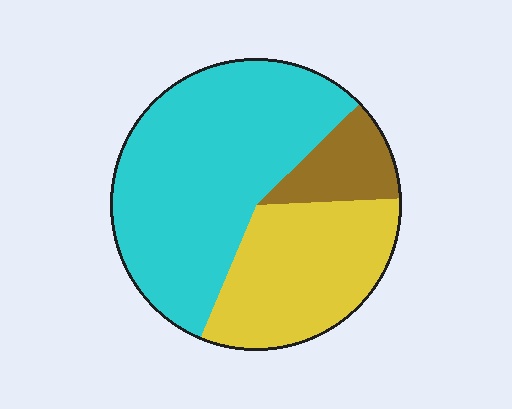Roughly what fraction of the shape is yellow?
Yellow covers about 30% of the shape.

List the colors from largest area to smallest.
From largest to smallest: cyan, yellow, brown.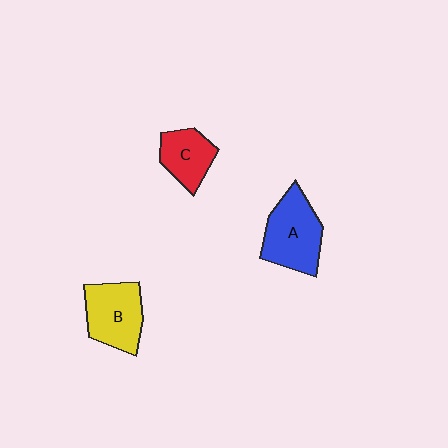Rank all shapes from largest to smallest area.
From largest to smallest: A (blue), B (yellow), C (red).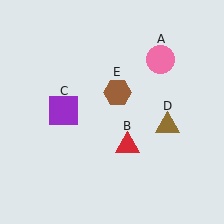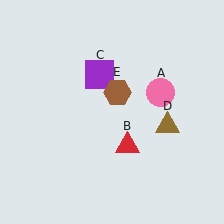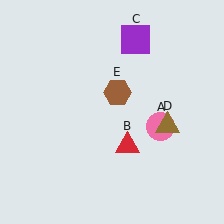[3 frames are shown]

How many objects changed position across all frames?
2 objects changed position: pink circle (object A), purple square (object C).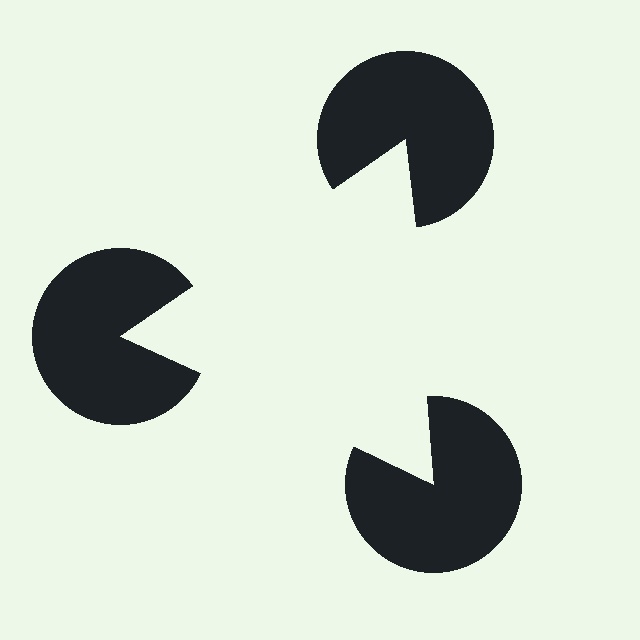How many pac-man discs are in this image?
There are 3 — one at each vertex of the illusory triangle.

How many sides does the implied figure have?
3 sides.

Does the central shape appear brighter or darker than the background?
It typically appears slightly brighter than the background, even though no actual brightness change is drawn.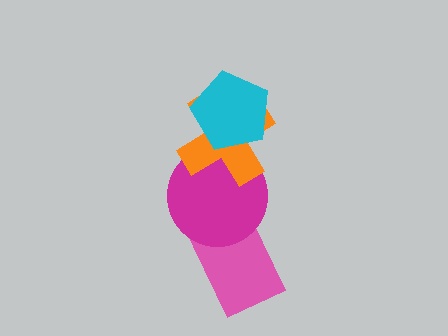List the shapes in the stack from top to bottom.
From top to bottom: the cyan pentagon, the orange cross, the magenta circle, the pink rectangle.